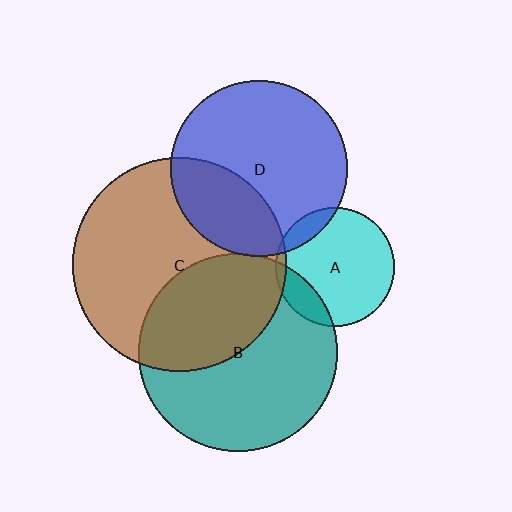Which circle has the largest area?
Circle C (brown).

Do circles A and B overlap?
Yes.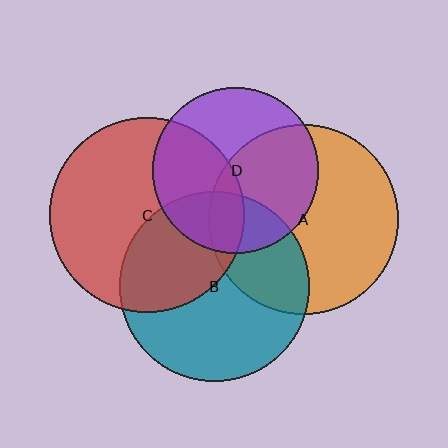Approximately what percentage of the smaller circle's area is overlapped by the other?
Approximately 50%.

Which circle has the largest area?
Circle C (red).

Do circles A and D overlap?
Yes.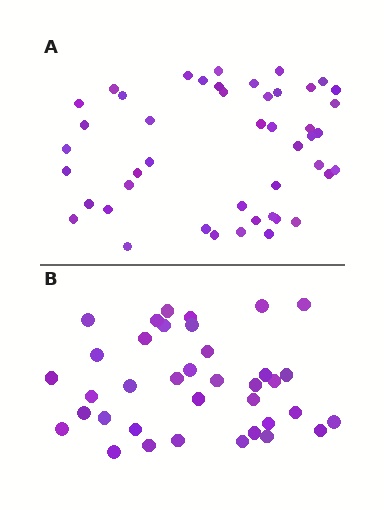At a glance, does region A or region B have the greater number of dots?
Region A (the top region) has more dots.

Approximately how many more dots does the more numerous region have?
Region A has roughly 8 or so more dots than region B.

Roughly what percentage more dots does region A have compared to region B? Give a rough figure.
About 25% more.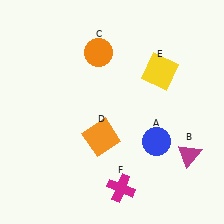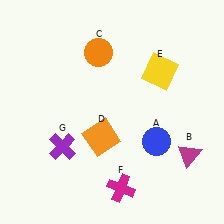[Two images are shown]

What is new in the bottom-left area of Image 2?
A purple cross (G) was added in the bottom-left area of Image 2.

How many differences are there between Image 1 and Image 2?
There is 1 difference between the two images.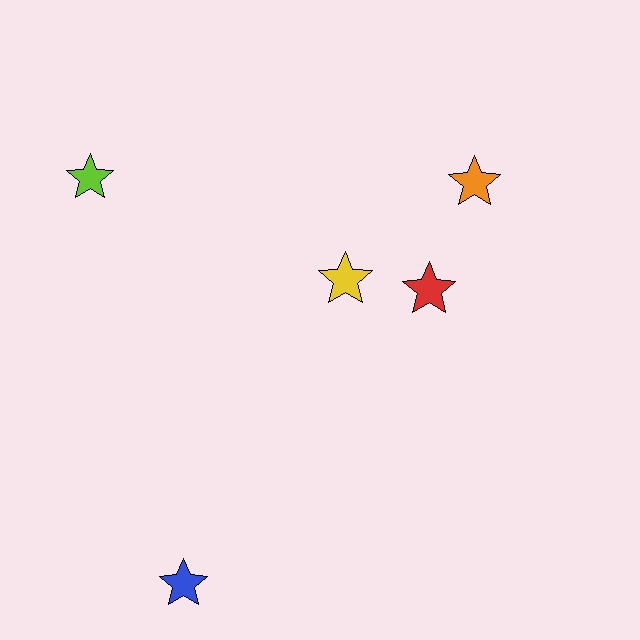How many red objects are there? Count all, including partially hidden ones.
There is 1 red object.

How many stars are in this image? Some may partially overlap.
There are 5 stars.